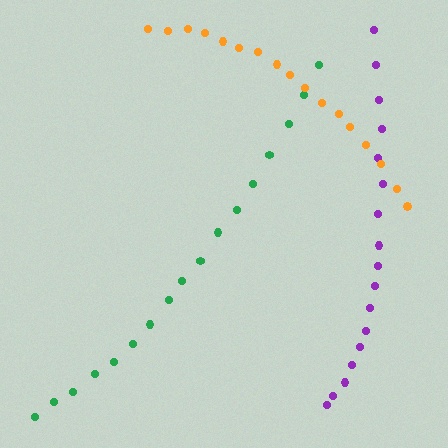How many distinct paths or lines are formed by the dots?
There are 3 distinct paths.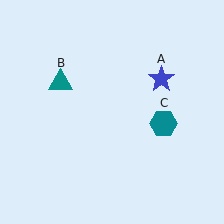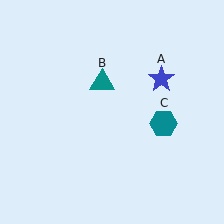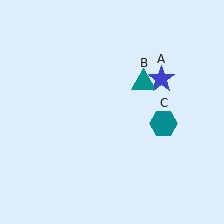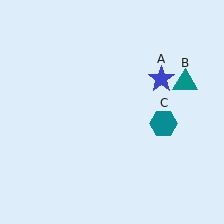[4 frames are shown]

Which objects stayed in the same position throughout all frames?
Blue star (object A) and teal hexagon (object C) remained stationary.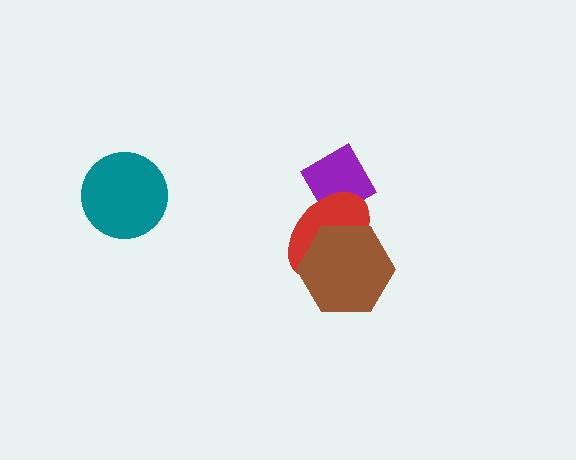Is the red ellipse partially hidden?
Yes, it is partially covered by another shape.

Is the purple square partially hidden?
Yes, it is partially covered by another shape.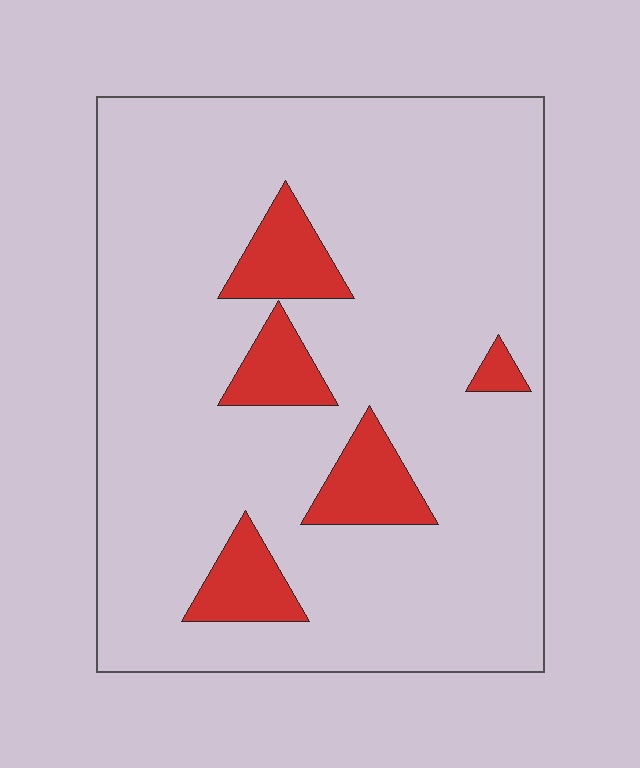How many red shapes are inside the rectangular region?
5.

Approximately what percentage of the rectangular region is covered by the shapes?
Approximately 15%.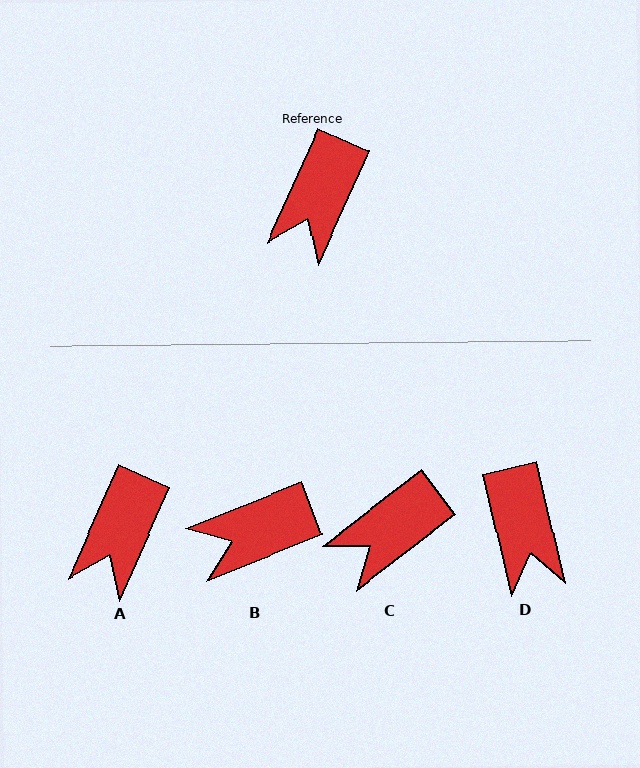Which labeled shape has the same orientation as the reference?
A.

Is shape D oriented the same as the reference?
No, it is off by about 37 degrees.